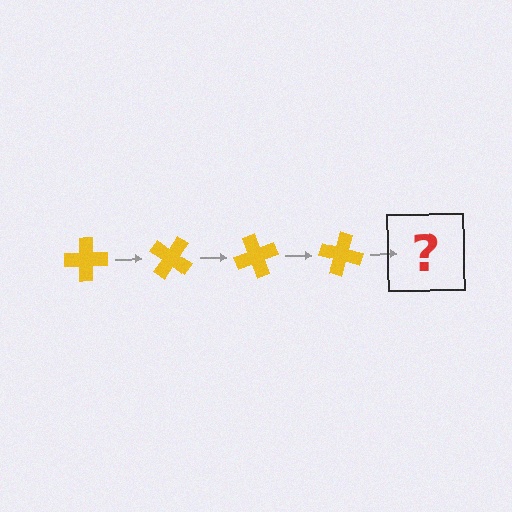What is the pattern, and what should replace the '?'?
The pattern is that the cross rotates 35 degrees each step. The '?' should be a yellow cross rotated 140 degrees.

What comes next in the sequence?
The next element should be a yellow cross rotated 140 degrees.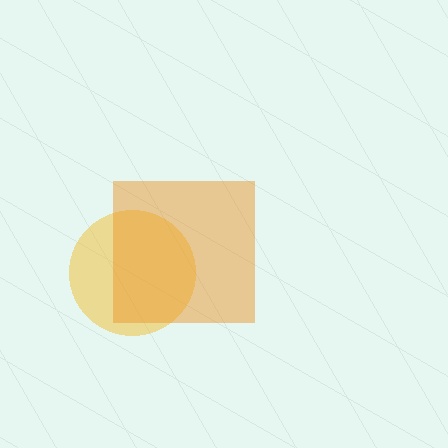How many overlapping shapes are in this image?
There are 2 overlapping shapes in the image.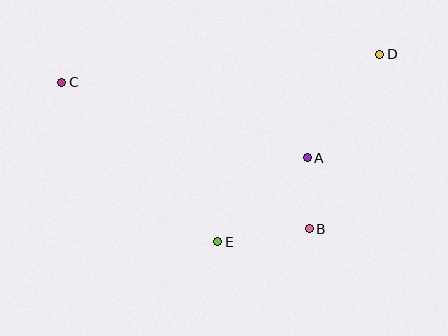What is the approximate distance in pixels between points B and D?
The distance between B and D is approximately 188 pixels.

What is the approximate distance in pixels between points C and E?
The distance between C and E is approximately 223 pixels.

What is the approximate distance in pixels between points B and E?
The distance between B and E is approximately 92 pixels.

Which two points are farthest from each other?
Points C and D are farthest from each other.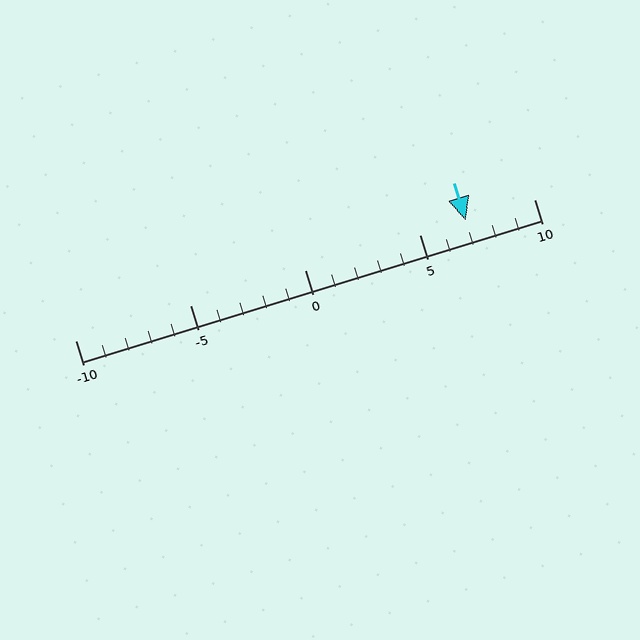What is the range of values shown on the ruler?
The ruler shows values from -10 to 10.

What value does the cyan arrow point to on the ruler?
The cyan arrow points to approximately 7.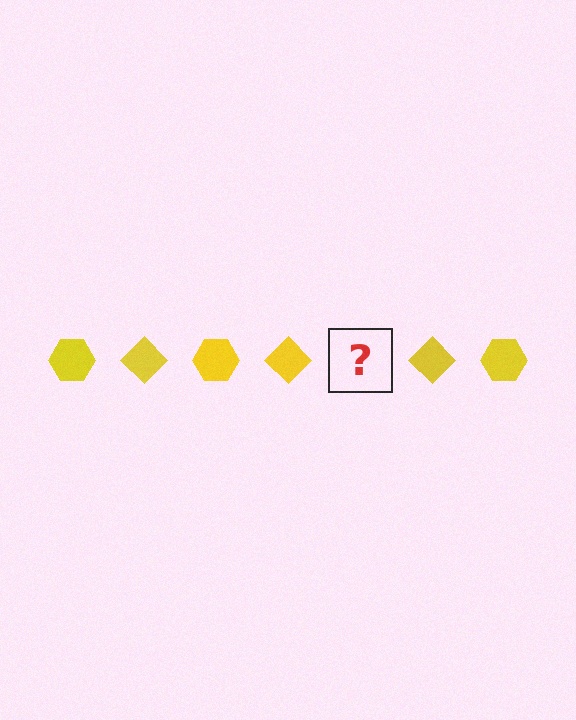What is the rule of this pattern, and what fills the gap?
The rule is that the pattern cycles through hexagon, diamond shapes in yellow. The gap should be filled with a yellow hexagon.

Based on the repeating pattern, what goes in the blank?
The blank should be a yellow hexagon.